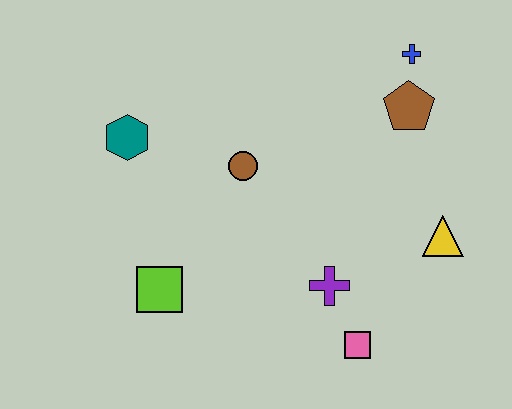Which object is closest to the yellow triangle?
The purple cross is closest to the yellow triangle.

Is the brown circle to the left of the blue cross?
Yes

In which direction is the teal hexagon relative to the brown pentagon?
The teal hexagon is to the left of the brown pentagon.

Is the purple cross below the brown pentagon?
Yes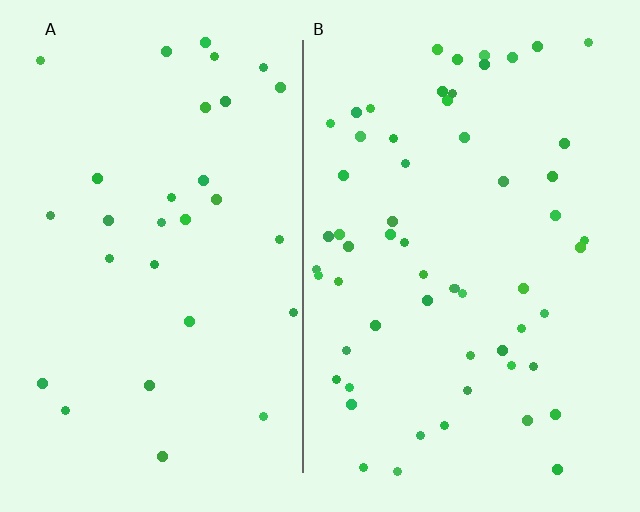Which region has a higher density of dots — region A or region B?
B (the right).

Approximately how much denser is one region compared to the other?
Approximately 2.0× — region B over region A.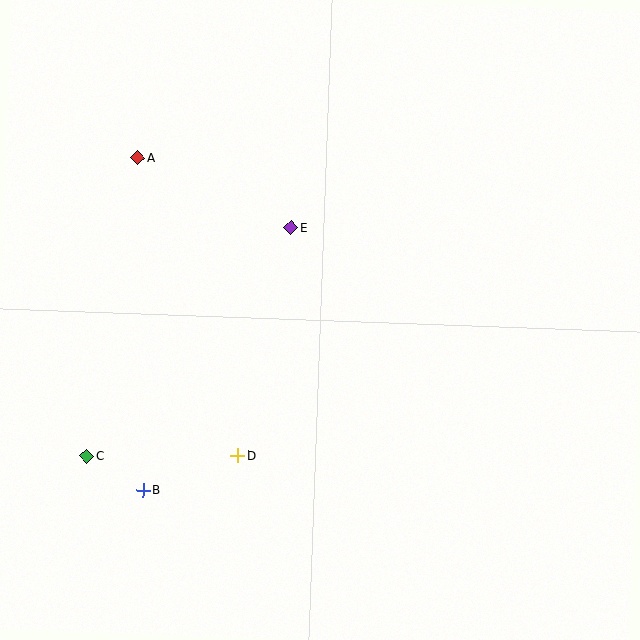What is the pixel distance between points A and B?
The distance between A and B is 333 pixels.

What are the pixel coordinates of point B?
Point B is at (143, 490).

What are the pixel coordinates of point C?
Point C is at (87, 456).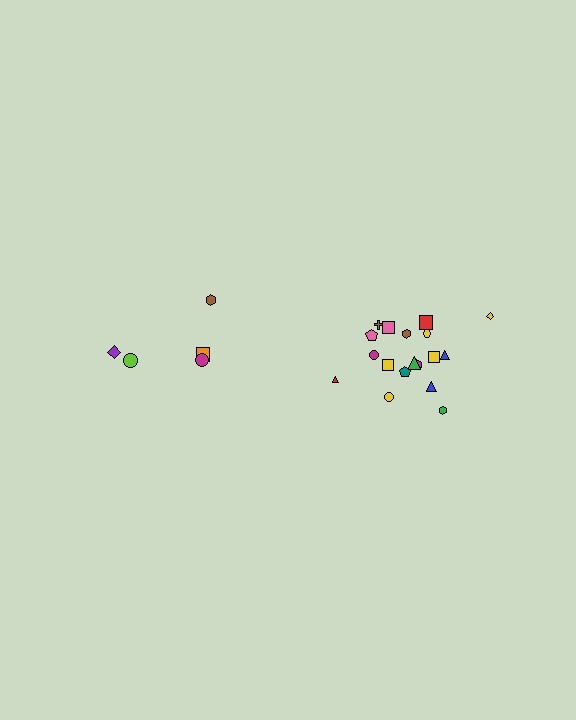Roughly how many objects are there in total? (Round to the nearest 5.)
Roughly 25 objects in total.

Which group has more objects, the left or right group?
The right group.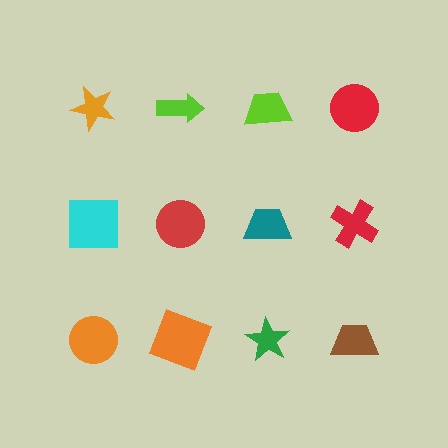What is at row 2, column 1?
A cyan square.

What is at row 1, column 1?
An orange star.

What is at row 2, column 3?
A teal trapezoid.